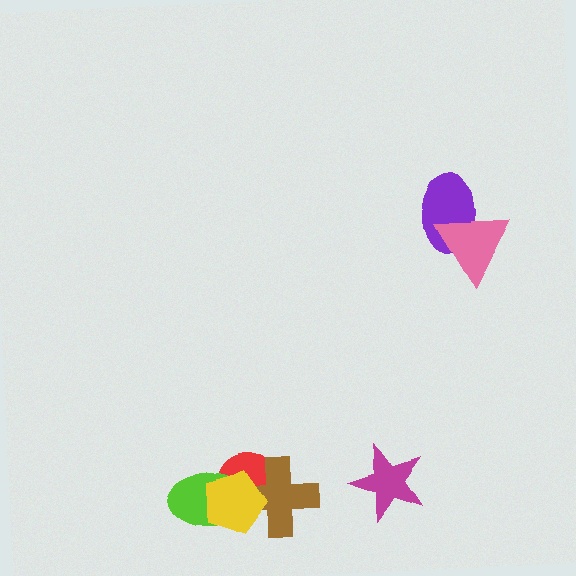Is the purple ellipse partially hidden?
Yes, it is partially covered by another shape.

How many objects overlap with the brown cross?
3 objects overlap with the brown cross.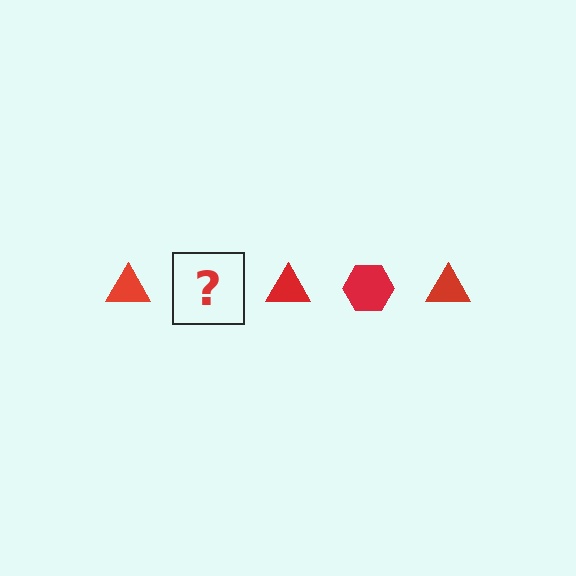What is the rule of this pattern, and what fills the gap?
The rule is that the pattern cycles through triangle, hexagon shapes in red. The gap should be filled with a red hexagon.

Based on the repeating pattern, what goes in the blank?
The blank should be a red hexagon.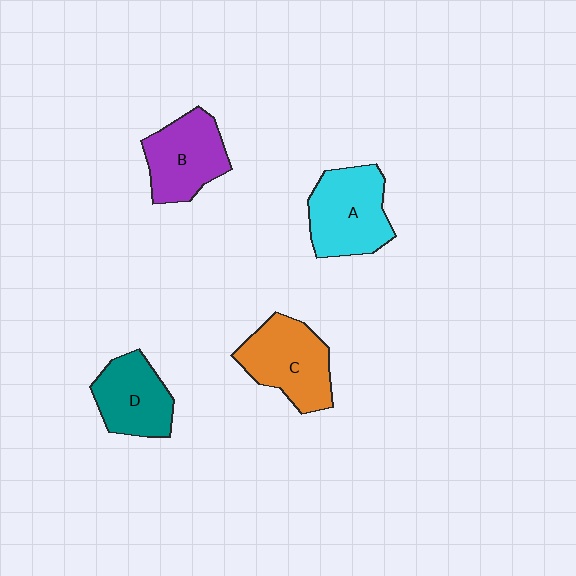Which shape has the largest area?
Shape A (cyan).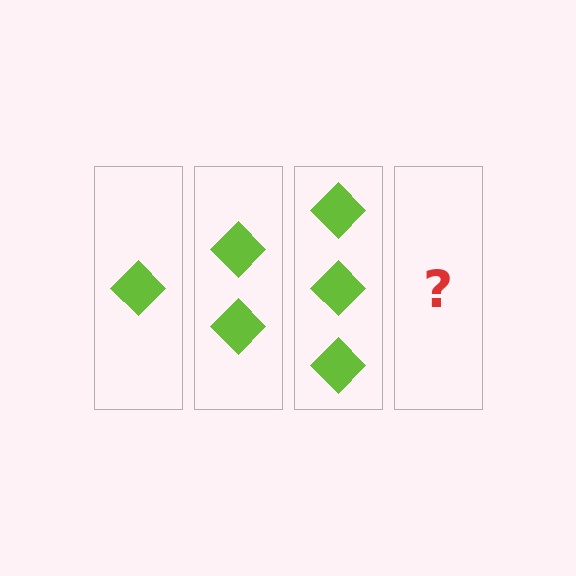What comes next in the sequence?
The next element should be 4 diamonds.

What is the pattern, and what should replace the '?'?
The pattern is that each step adds one more diamond. The '?' should be 4 diamonds.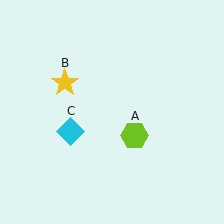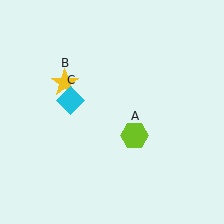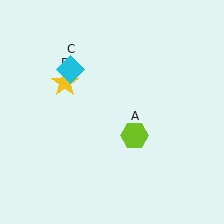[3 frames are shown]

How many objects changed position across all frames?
1 object changed position: cyan diamond (object C).